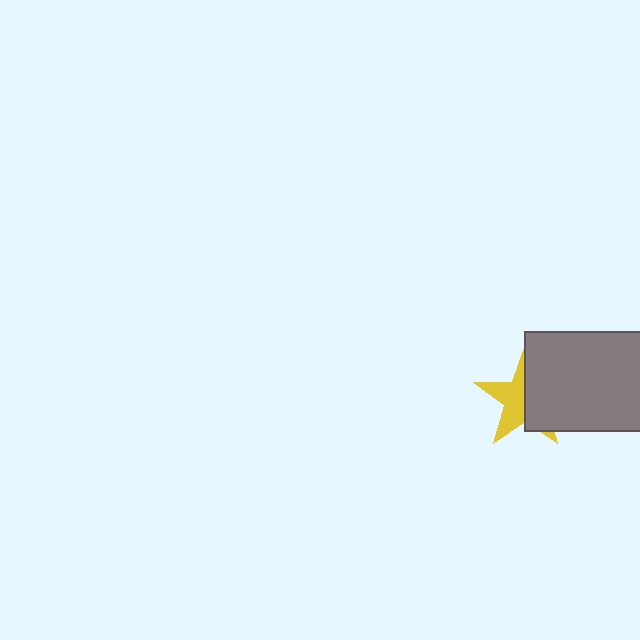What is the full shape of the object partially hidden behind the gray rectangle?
The partially hidden object is a yellow star.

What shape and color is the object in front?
The object in front is a gray rectangle.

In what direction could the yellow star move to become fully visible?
The yellow star could move left. That would shift it out from behind the gray rectangle entirely.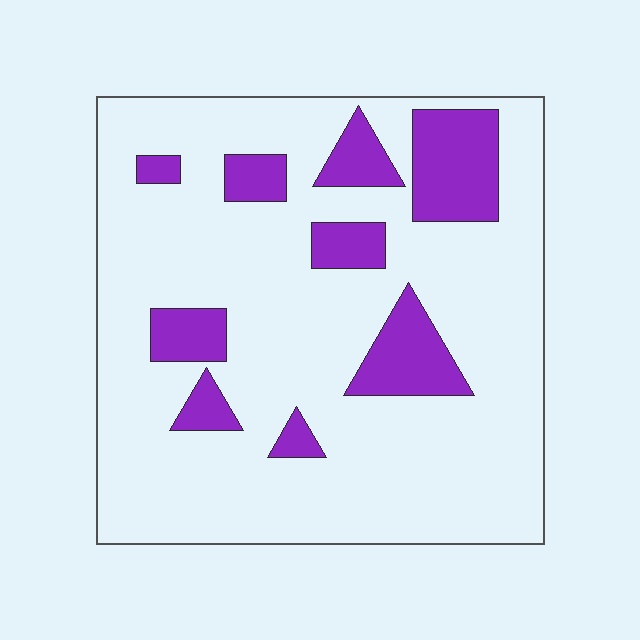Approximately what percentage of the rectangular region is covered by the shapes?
Approximately 20%.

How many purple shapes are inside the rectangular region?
9.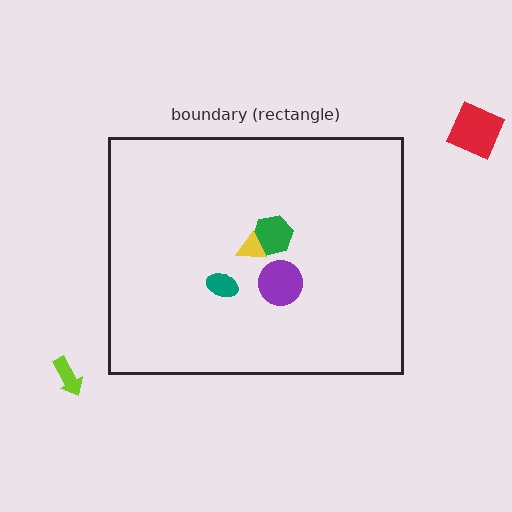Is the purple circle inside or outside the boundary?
Inside.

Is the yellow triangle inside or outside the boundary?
Inside.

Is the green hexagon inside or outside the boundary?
Inside.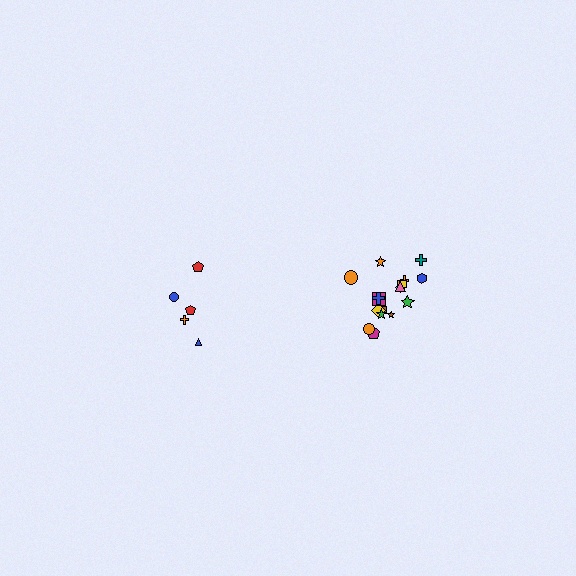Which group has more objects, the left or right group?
The right group.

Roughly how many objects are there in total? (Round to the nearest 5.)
Roughly 25 objects in total.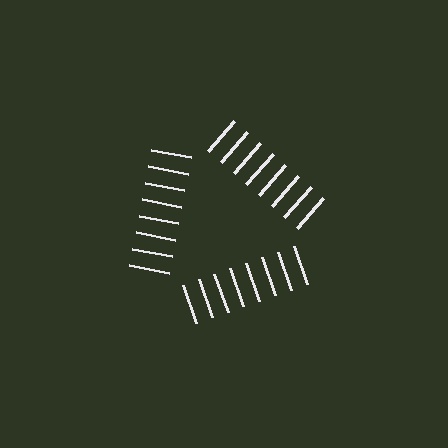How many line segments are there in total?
24 — 8 along each of the 3 edges.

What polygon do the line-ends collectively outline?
An illusory triangle — the line segments terminate on its edges but no continuous stroke is drawn.